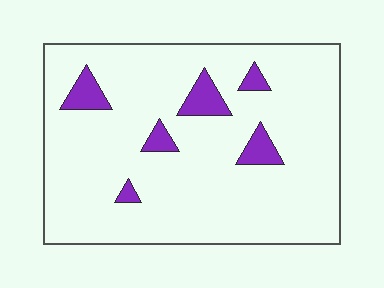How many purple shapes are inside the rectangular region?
6.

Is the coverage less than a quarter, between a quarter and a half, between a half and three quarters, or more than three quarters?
Less than a quarter.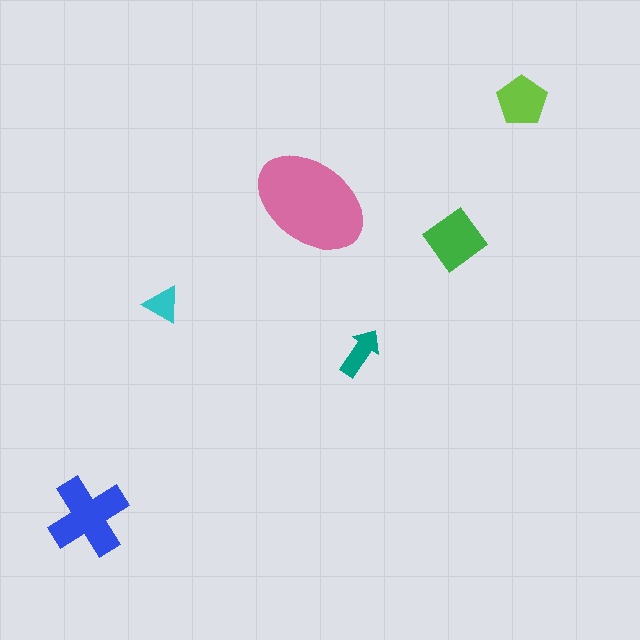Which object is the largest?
The pink ellipse.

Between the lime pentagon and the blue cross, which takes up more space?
The blue cross.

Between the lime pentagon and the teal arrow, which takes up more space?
The lime pentagon.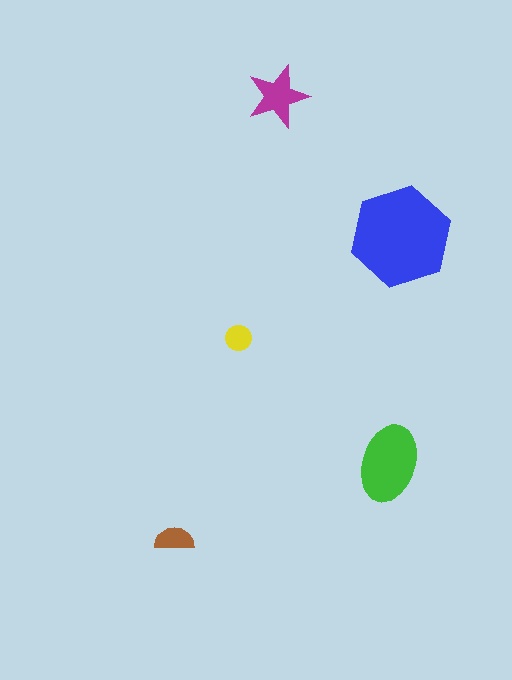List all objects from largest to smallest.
The blue hexagon, the green ellipse, the magenta star, the brown semicircle, the yellow circle.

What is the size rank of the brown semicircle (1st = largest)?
4th.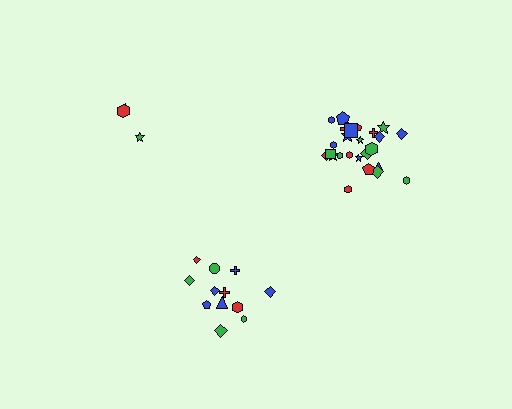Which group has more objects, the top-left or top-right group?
The top-right group.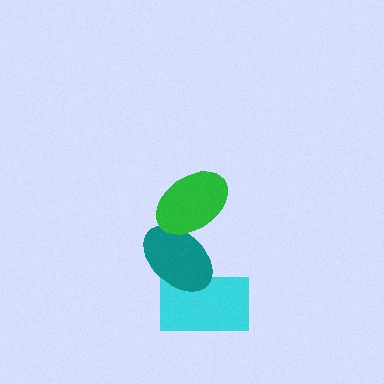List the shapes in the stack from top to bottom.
From top to bottom: the green ellipse, the teal ellipse, the cyan rectangle.